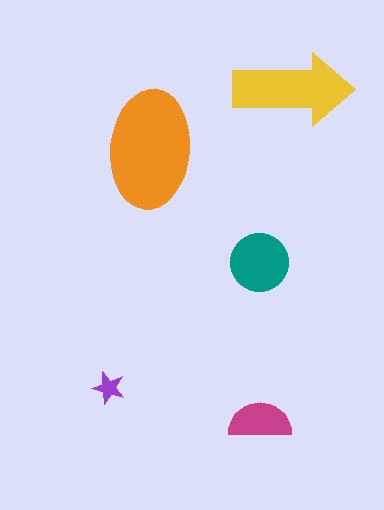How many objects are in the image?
There are 5 objects in the image.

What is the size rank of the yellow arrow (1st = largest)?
2nd.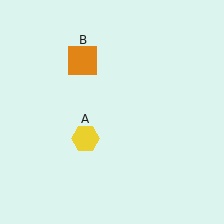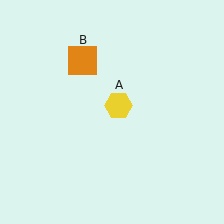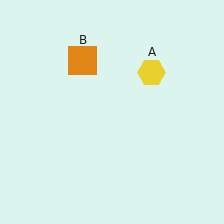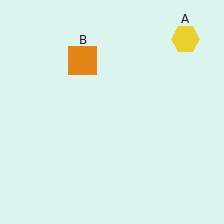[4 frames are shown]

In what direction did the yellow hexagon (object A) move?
The yellow hexagon (object A) moved up and to the right.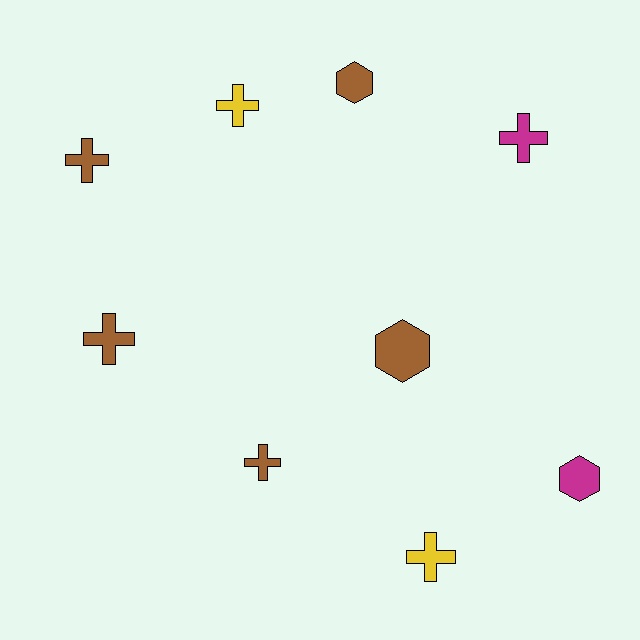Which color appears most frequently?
Brown, with 5 objects.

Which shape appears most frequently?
Cross, with 6 objects.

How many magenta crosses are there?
There is 1 magenta cross.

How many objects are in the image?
There are 9 objects.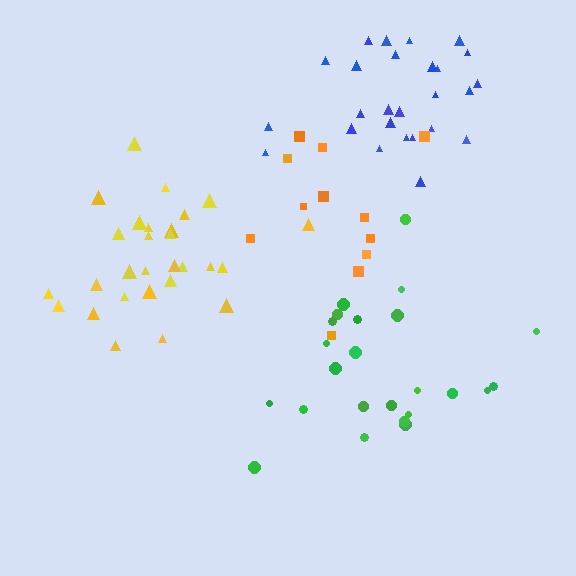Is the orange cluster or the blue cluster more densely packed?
Blue.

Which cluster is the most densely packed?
Yellow.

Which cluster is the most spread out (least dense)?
Orange.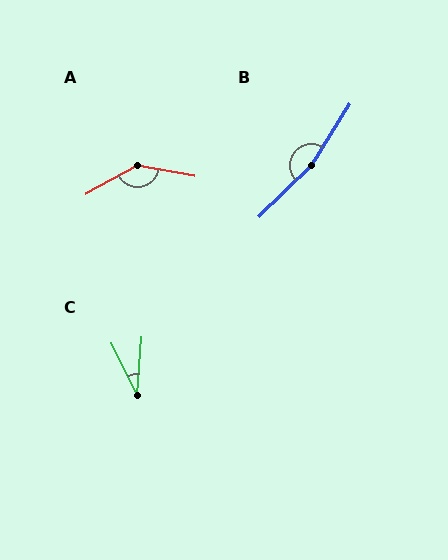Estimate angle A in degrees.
Approximately 141 degrees.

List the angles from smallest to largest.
C (30°), A (141°), B (166°).